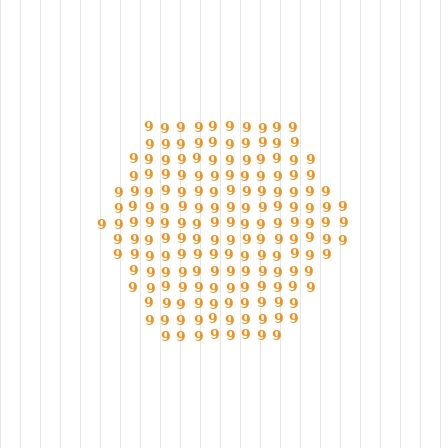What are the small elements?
The small elements are digit 9's.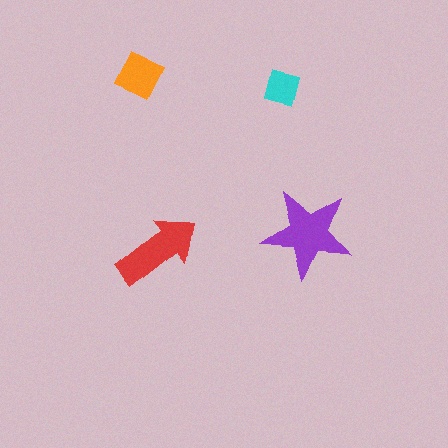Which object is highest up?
The orange square is topmost.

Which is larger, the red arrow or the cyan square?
The red arrow.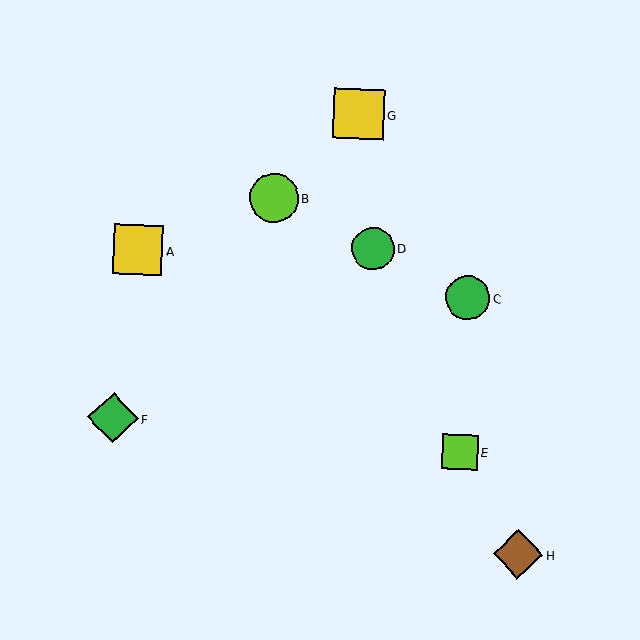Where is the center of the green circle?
The center of the green circle is at (468, 298).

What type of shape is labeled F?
Shape F is a green diamond.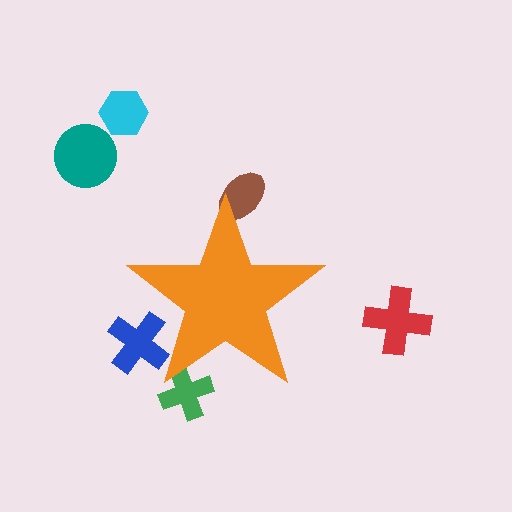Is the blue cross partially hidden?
Yes, the blue cross is partially hidden behind the orange star.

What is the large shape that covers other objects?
An orange star.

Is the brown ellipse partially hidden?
Yes, the brown ellipse is partially hidden behind the orange star.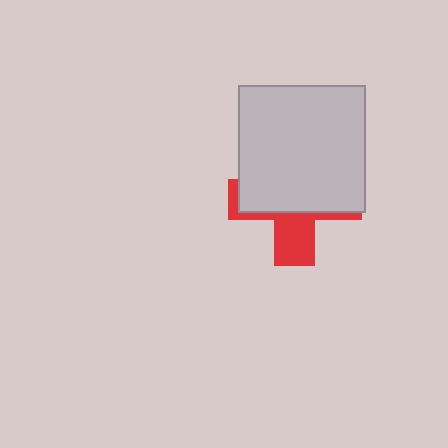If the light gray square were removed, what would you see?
You would see the complete red cross.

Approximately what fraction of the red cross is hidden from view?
Roughly 67% of the red cross is hidden behind the light gray square.